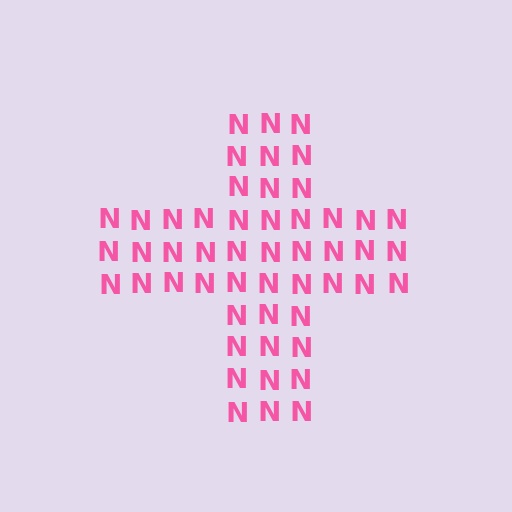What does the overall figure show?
The overall figure shows a cross.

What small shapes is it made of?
It is made of small letter N's.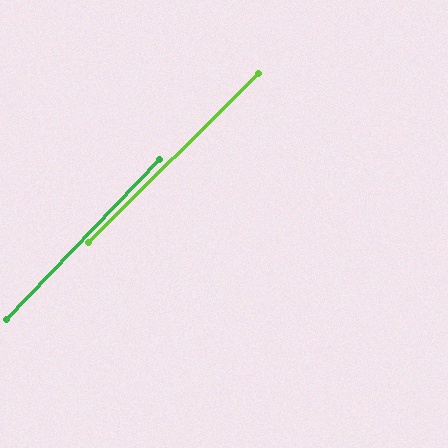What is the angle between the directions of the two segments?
Approximately 1 degree.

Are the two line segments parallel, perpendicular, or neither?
Parallel — their directions differ by only 1.2°.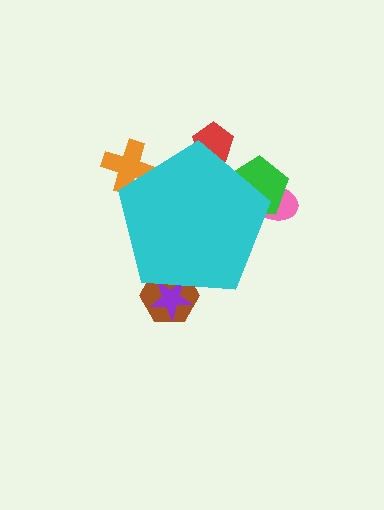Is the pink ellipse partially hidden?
Yes, the pink ellipse is partially hidden behind the cyan pentagon.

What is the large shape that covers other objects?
A cyan pentagon.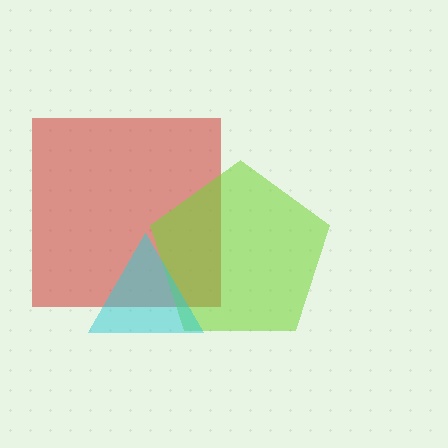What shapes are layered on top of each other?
The layered shapes are: a red square, a lime pentagon, a cyan triangle.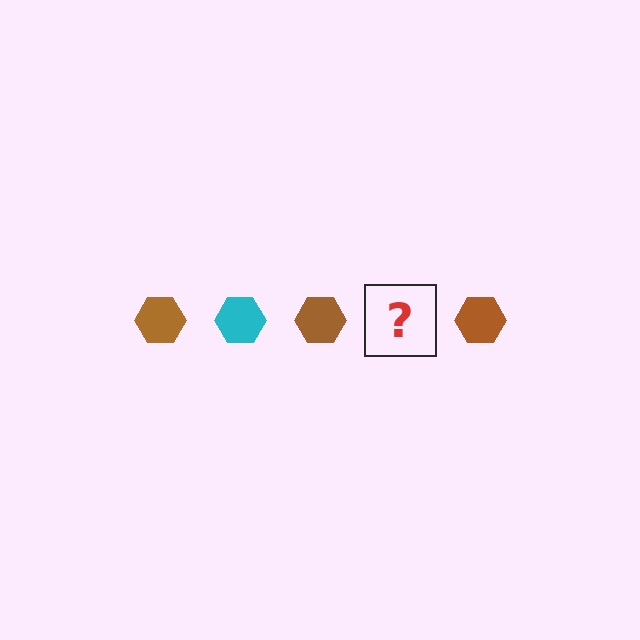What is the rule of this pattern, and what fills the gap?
The rule is that the pattern cycles through brown, cyan hexagons. The gap should be filled with a cyan hexagon.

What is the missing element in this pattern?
The missing element is a cyan hexagon.